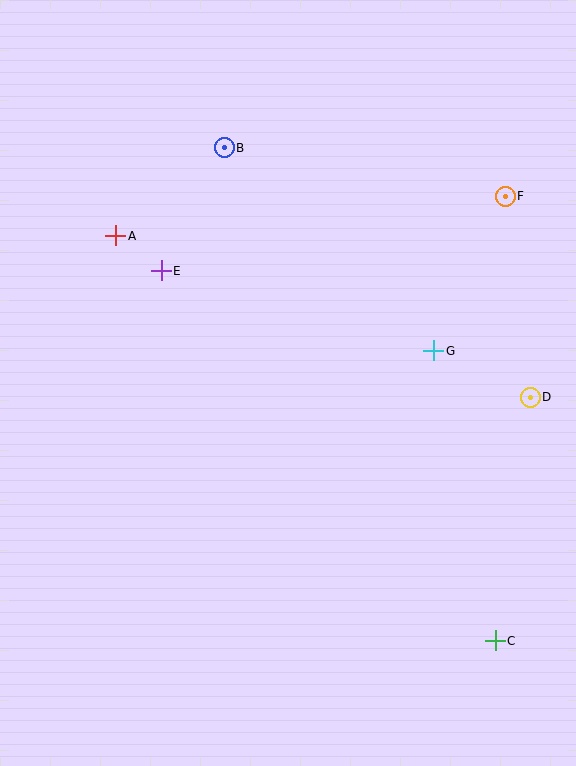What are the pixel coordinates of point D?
Point D is at (530, 397).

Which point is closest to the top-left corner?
Point A is closest to the top-left corner.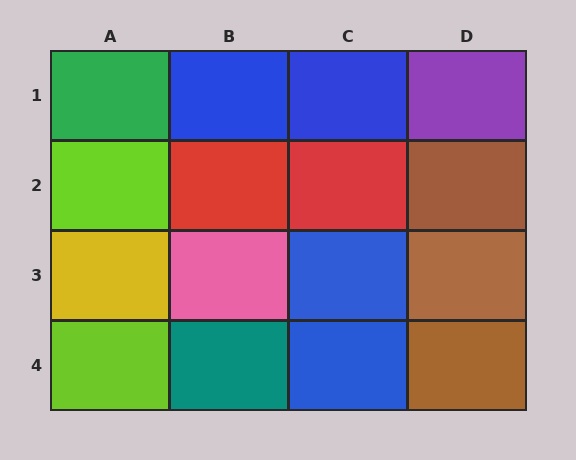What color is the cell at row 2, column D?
Brown.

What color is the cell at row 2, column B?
Red.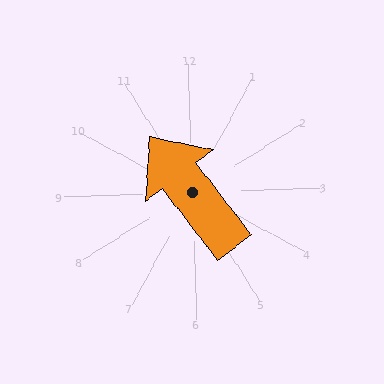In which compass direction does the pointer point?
Northwest.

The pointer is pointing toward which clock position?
Roughly 11 o'clock.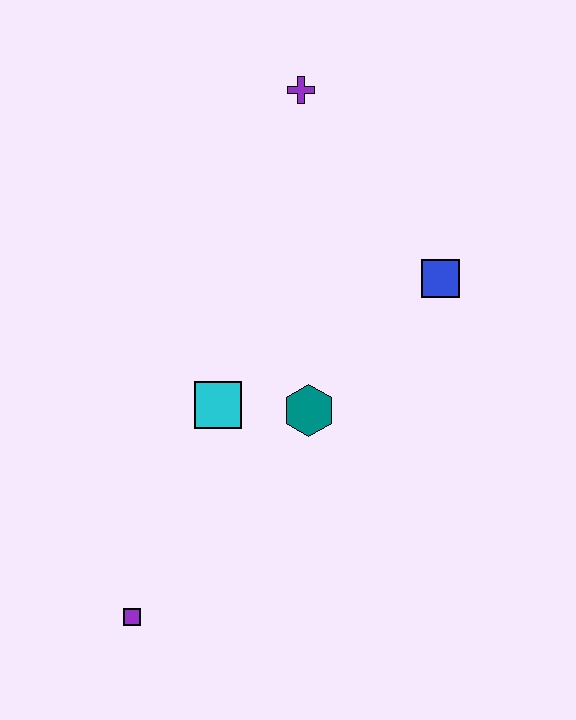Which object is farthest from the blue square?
The purple square is farthest from the blue square.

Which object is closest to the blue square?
The teal hexagon is closest to the blue square.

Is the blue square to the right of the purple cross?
Yes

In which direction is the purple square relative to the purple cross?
The purple square is below the purple cross.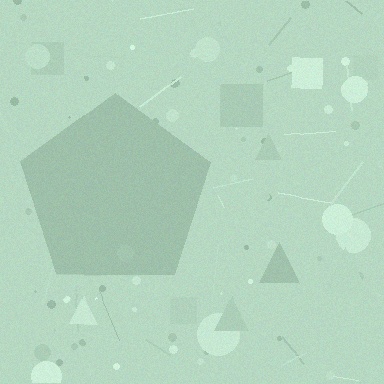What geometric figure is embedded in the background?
A pentagon is embedded in the background.